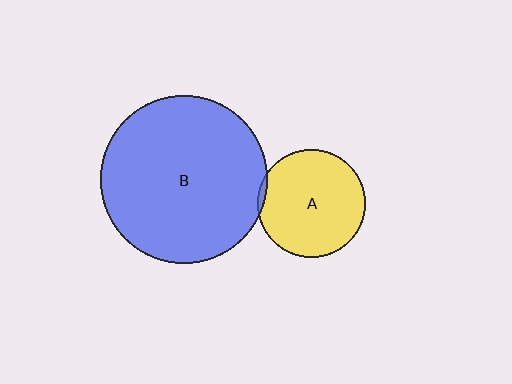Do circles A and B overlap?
Yes.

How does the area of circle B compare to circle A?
Approximately 2.4 times.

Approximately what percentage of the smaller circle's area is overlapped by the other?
Approximately 5%.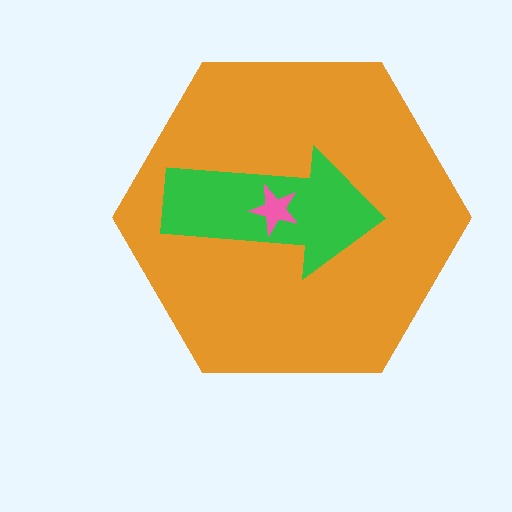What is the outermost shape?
The orange hexagon.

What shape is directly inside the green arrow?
The pink star.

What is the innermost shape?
The pink star.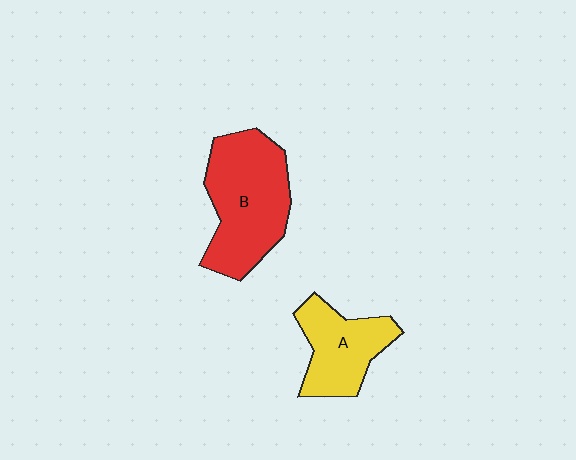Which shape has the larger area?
Shape B (red).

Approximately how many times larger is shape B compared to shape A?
Approximately 1.5 times.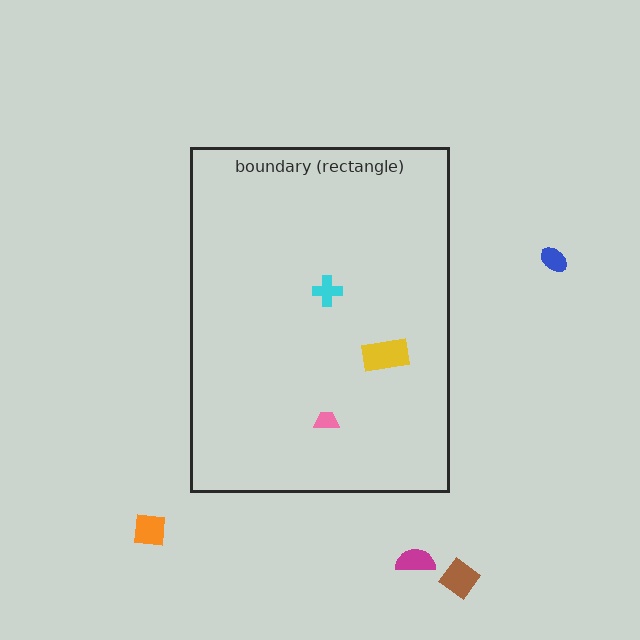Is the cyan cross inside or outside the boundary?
Inside.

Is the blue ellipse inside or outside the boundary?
Outside.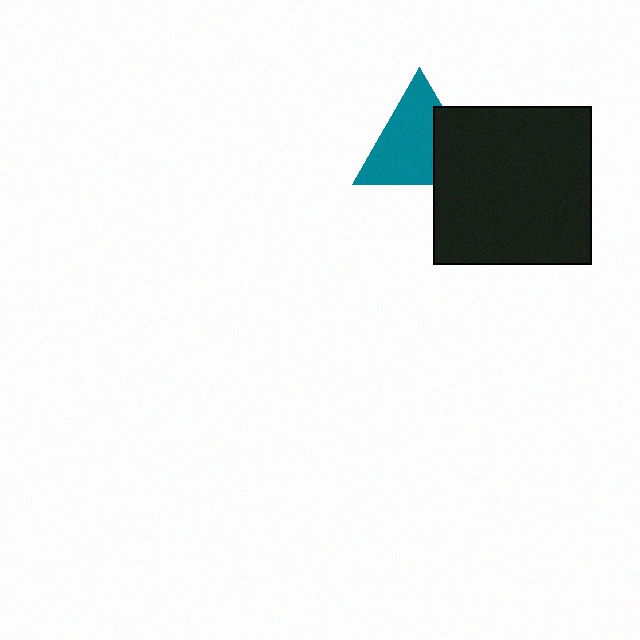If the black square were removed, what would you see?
You would see the complete teal triangle.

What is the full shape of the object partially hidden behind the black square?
The partially hidden object is a teal triangle.